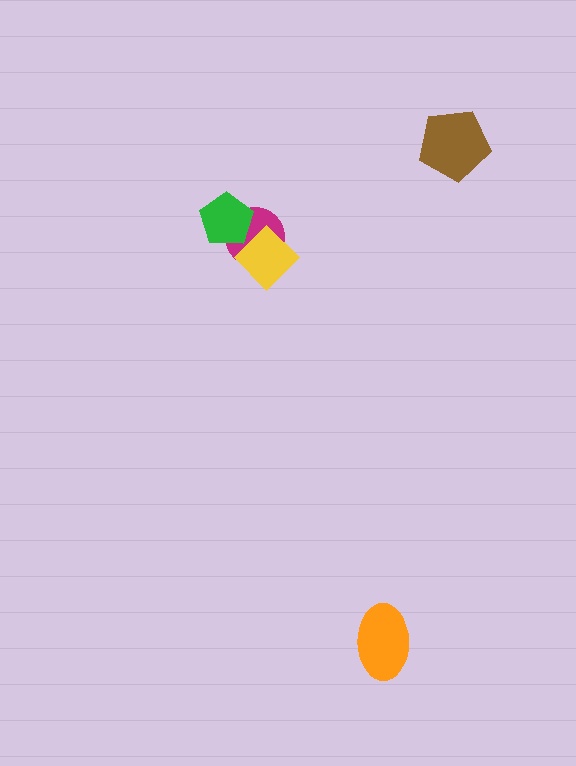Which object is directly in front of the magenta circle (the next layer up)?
The yellow diamond is directly in front of the magenta circle.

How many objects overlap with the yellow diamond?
1 object overlaps with the yellow diamond.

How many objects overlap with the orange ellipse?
0 objects overlap with the orange ellipse.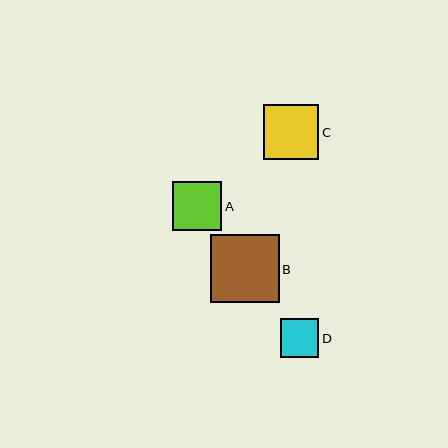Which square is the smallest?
Square D is the smallest with a size of approximately 38 pixels.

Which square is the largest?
Square B is the largest with a size of approximately 68 pixels.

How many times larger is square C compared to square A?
Square C is approximately 1.1 times the size of square A.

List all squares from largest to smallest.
From largest to smallest: B, C, A, D.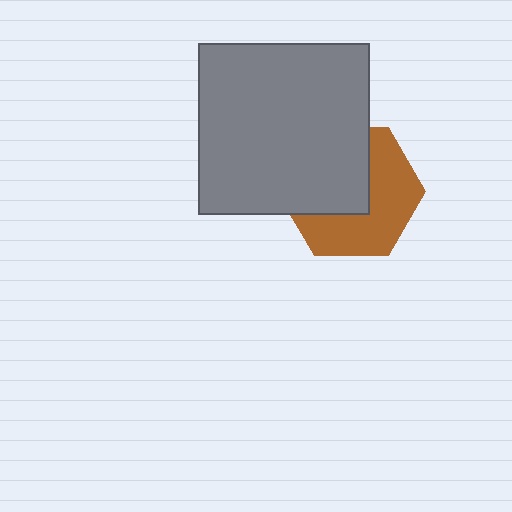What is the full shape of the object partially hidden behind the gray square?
The partially hidden object is a brown hexagon.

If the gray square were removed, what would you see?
You would see the complete brown hexagon.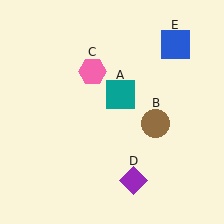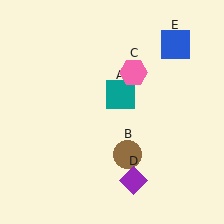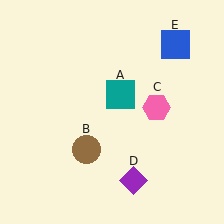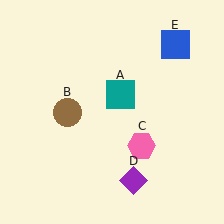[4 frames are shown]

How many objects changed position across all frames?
2 objects changed position: brown circle (object B), pink hexagon (object C).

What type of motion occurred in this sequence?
The brown circle (object B), pink hexagon (object C) rotated clockwise around the center of the scene.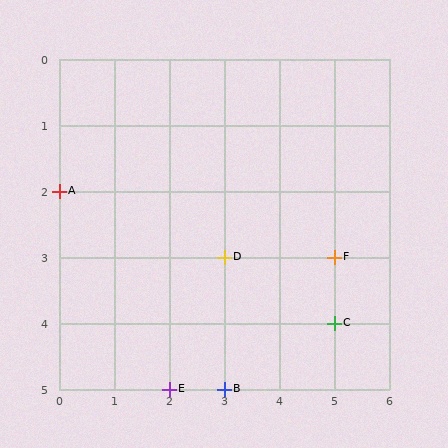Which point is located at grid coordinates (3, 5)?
Point B is at (3, 5).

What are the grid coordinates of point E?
Point E is at grid coordinates (2, 5).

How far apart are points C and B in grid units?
Points C and B are 2 columns and 1 row apart (about 2.2 grid units diagonally).